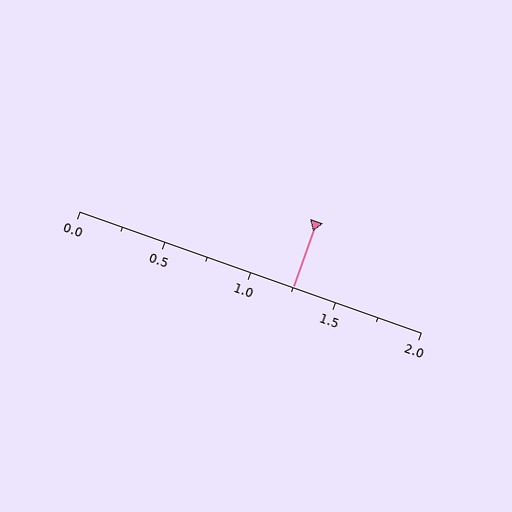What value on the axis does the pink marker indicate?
The marker indicates approximately 1.25.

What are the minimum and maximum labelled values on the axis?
The axis runs from 0.0 to 2.0.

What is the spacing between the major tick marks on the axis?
The major ticks are spaced 0.5 apart.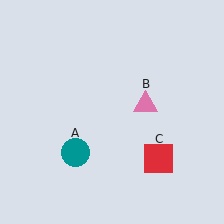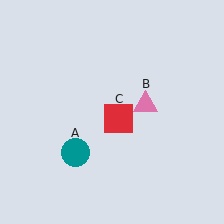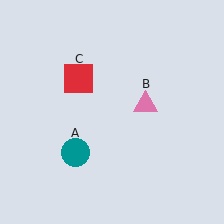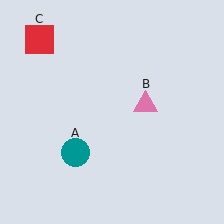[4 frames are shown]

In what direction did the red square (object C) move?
The red square (object C) moved up and to the left.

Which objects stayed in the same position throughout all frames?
Teal circle (object A) and pink triangle (object B) remained stationary.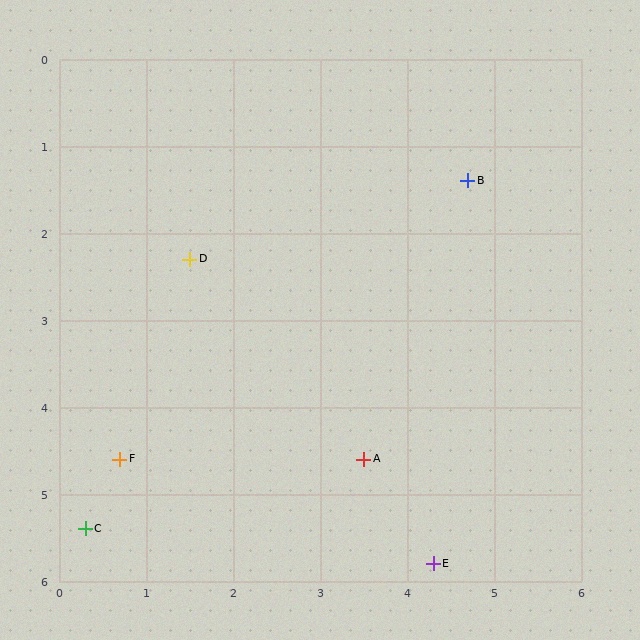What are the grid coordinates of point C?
Point C is at approximately (0.3, 5.4).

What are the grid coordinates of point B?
Point B is at approximately (4.7, 1.4).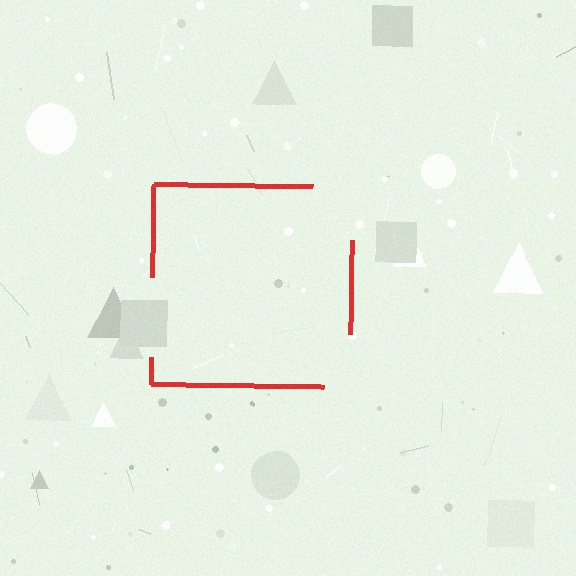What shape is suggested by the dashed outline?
The dashed outline suggests a square.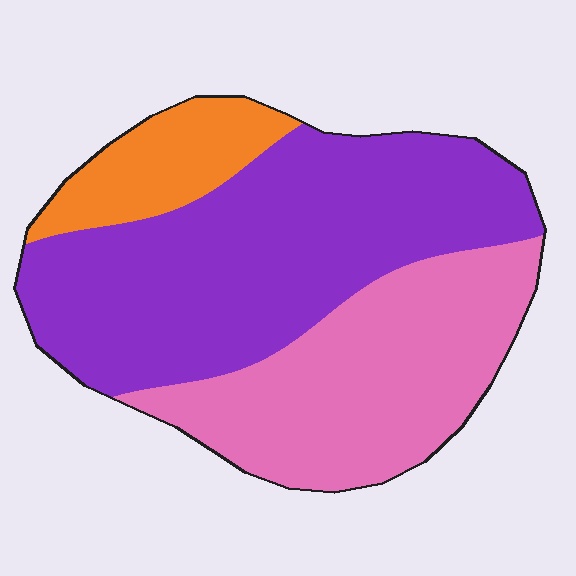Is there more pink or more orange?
Pink.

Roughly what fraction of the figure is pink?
Pink takes up between a quarter and a half of the figure.